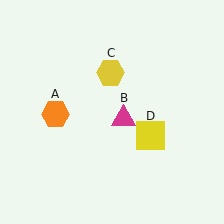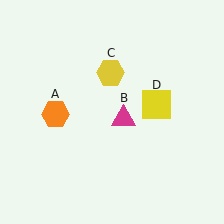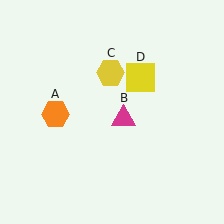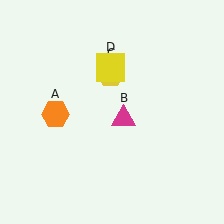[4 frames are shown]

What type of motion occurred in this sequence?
The yellow square (object D) rotated counterclockwise around the center of the scene.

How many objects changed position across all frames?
1 object changed position: yellow square (object D).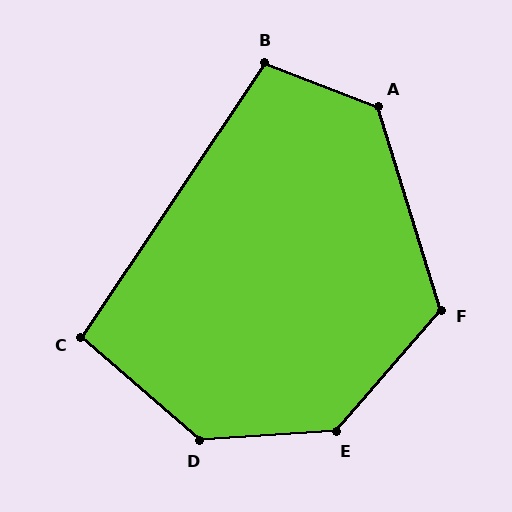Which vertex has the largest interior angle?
D, at approximately 135 degrees.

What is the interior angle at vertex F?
Approximately 122 degrees (obtuse).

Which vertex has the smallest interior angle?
C, at approximately 97 degrees.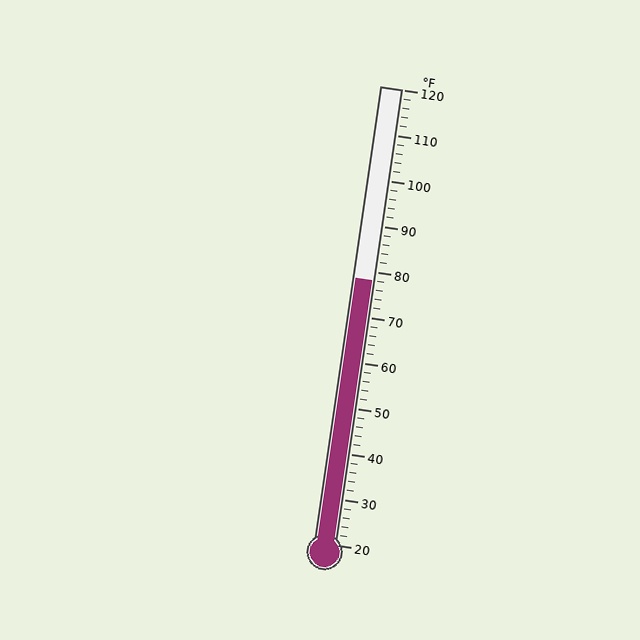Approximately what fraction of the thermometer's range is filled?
The thermometer is filled to approximately 60% of its range.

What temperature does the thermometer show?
The thermometer shows approximately 78°F.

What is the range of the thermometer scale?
The thermometer scale ranges from 20°F to 120°F.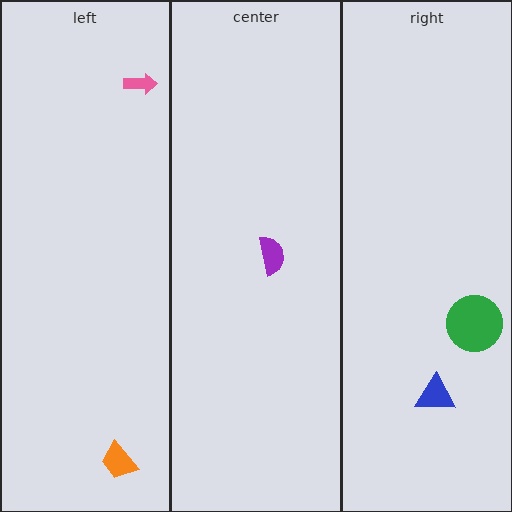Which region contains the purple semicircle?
The center region.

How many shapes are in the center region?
1.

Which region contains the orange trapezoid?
The left region.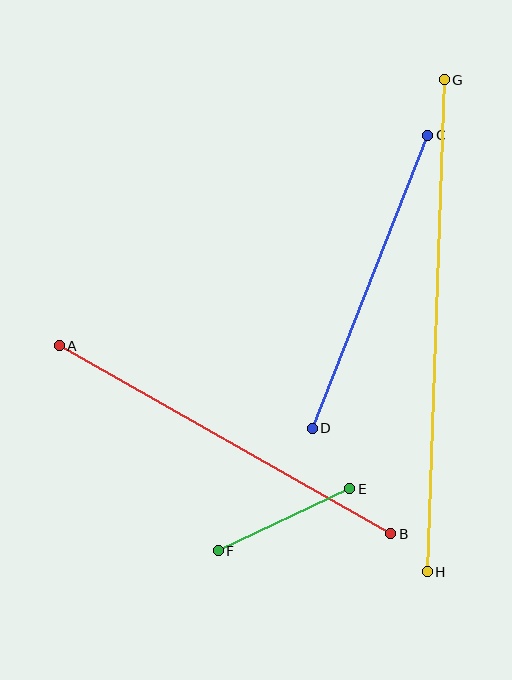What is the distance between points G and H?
The distance is approximately 493 pixels.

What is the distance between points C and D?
The distance is approximately 315 pixels.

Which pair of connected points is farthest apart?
Points G and H are farthest apart.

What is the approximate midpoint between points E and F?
The midpoint is at approximately (284, 520) pixels.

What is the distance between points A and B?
The distance is approximately 381 pixels.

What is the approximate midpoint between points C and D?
The midpoint is at approximately (370, 282) pixels.